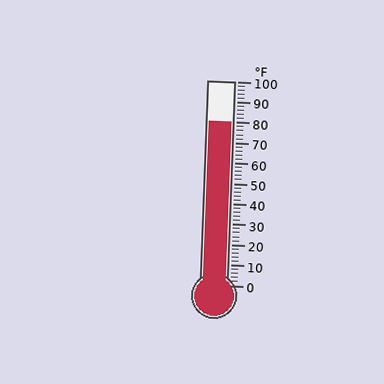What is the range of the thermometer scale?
The thermometer scale ranges from 0°F to 100°F.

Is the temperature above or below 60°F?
The temperature is above 60°F.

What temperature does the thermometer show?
The thermometer shows approximately 80°F.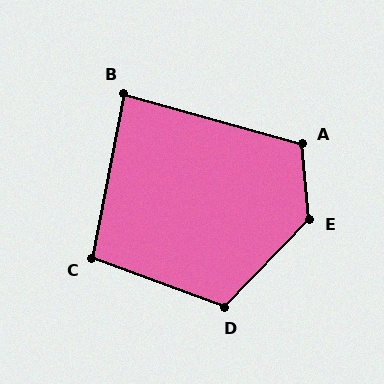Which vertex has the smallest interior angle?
B, at approximately 85 degrees.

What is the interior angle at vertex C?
Approximately 100 degrees (obtuse).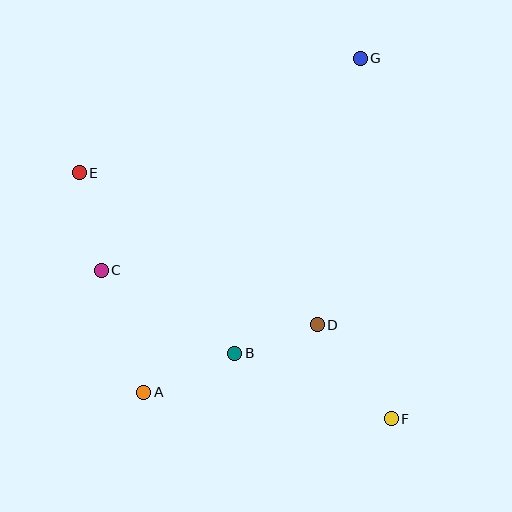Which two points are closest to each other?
Points B and D are closest to each other.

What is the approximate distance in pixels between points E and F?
The distance between E and F is approximately 398 pixels.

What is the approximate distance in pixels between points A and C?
The distance between A and C is approximately 129 pixels.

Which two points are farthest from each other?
Points A and G are farthest from each other.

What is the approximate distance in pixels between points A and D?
The distance between A and D is approximately 186 pixels.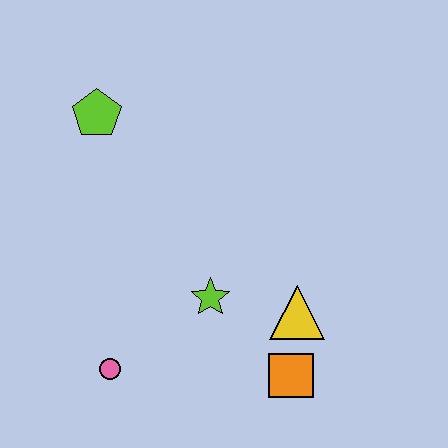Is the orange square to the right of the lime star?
Yes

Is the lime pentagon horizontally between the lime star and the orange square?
No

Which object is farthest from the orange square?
The lime pentagon is farthest from the orange square.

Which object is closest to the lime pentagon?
The lime star is closest to the lime pentagon.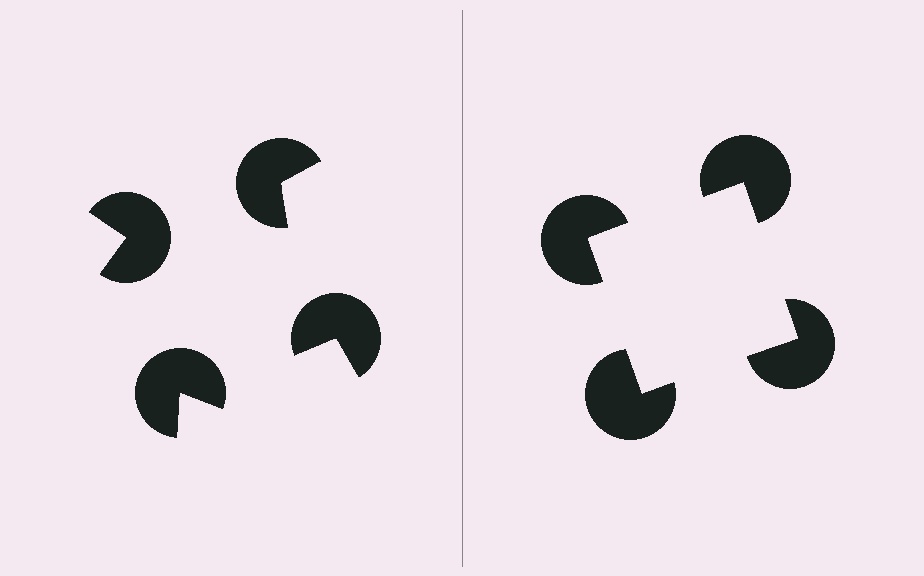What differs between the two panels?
The pac-man discs are positioned identically on both sides; only the wedge orientations differ. On the right they align to a square; on the left they are misaligned.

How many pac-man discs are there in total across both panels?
8 — 4 on each side.